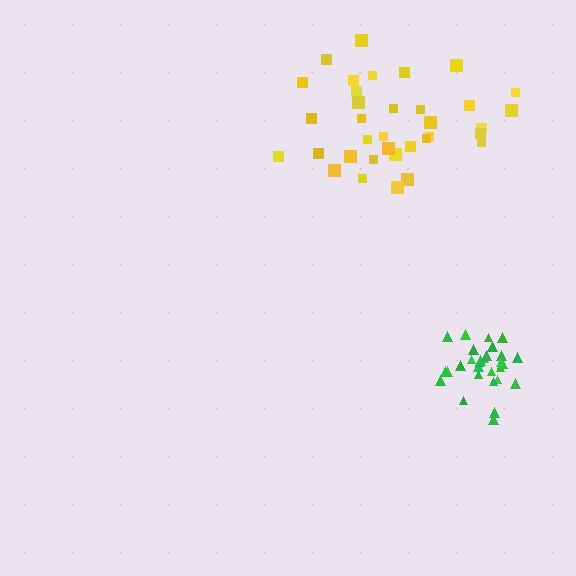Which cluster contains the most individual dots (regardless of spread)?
Yellow (35).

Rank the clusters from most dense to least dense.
green, yellow.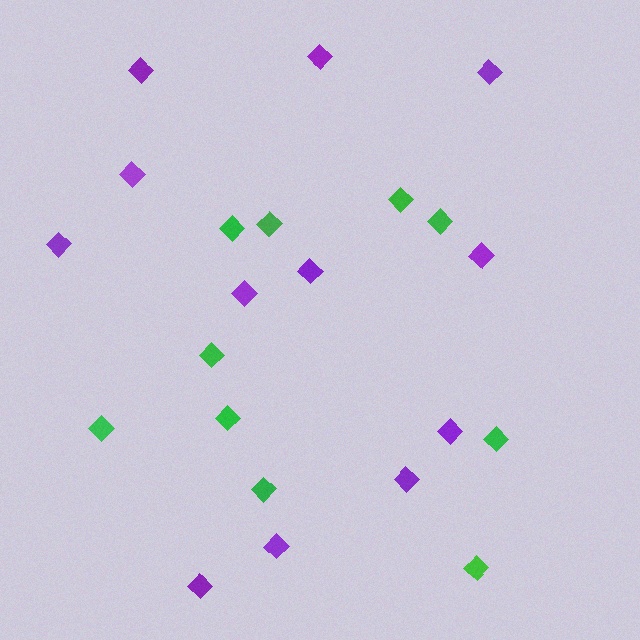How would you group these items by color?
There are 2 groups: one group of green diamonds (10) and one group of purple diamonds (12).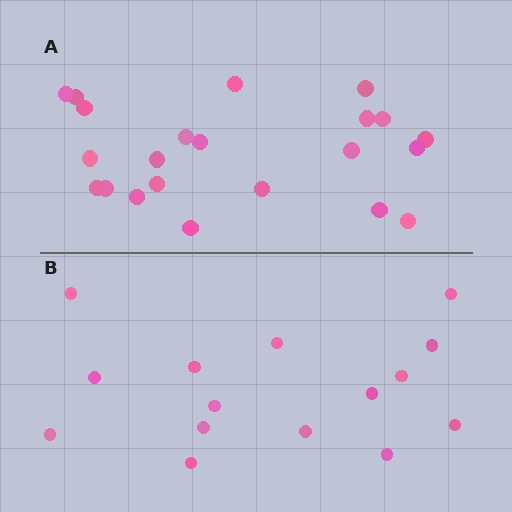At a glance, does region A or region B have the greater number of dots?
Region A (the top region) has more dots.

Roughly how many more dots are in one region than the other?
Region A has roughly 8 or so more dots than region B.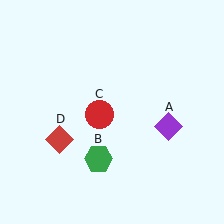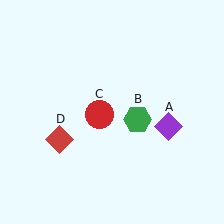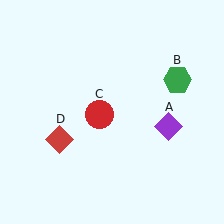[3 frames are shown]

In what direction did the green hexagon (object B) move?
The green hexagon (object B) moved up and to the right.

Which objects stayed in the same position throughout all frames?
Purple diamond (object A) and red circle (object C) and red diamond (object D) remained stationary.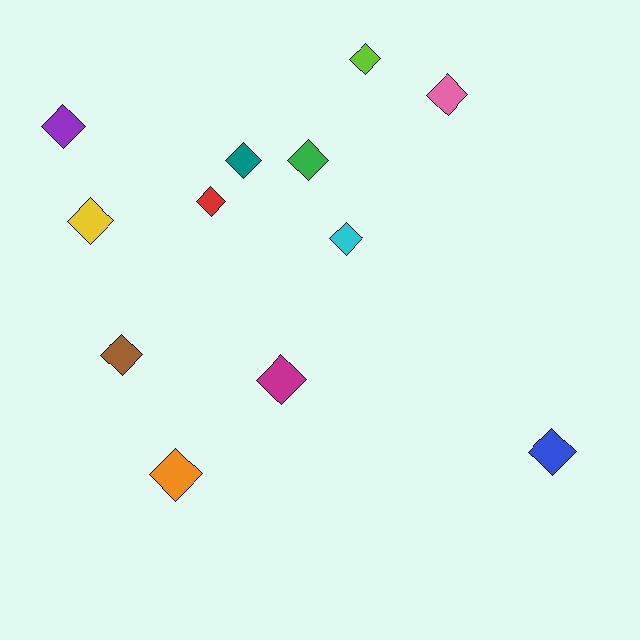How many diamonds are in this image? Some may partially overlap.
There are 12 diamonds.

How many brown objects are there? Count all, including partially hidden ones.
There is 1 brown object.